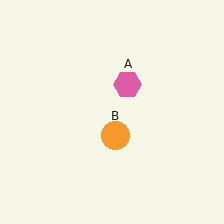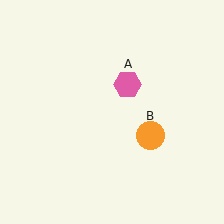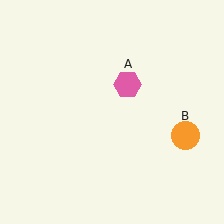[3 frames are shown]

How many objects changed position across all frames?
1 object changed position: orange circle (object B).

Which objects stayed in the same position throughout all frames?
Pink hexagon (object A) remained stationary.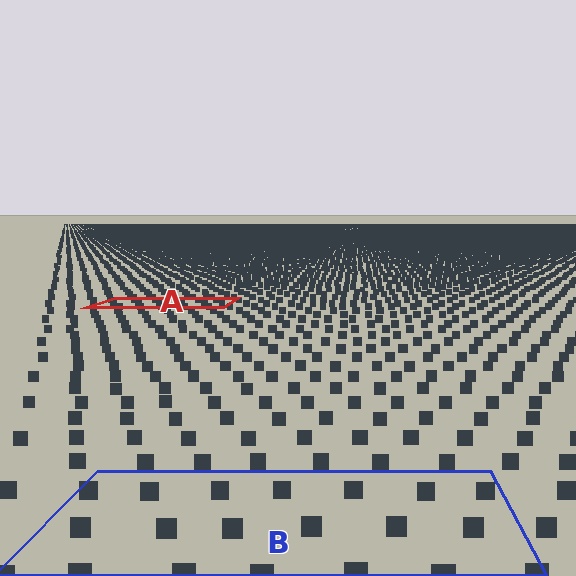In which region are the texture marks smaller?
The texture marks are smaller in region A, because it is farther away.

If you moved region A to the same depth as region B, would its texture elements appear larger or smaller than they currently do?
They would appear larger. At a closer depth, the same texture elements are projected at a bigger on-screen size.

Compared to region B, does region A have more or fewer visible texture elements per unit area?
Region A has more texture elements per unit area — they are packed more densely because it is farther away.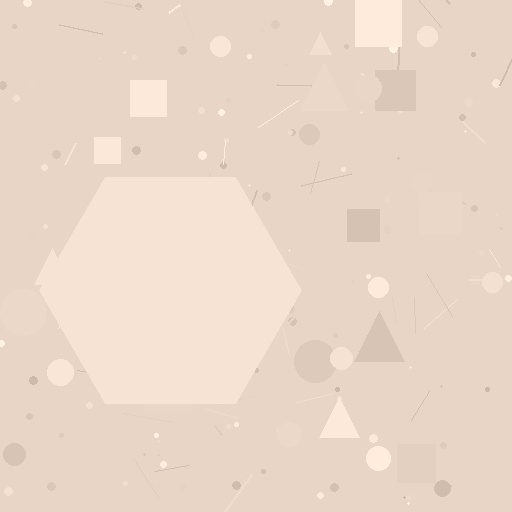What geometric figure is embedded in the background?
A hexagon is embedded in the background.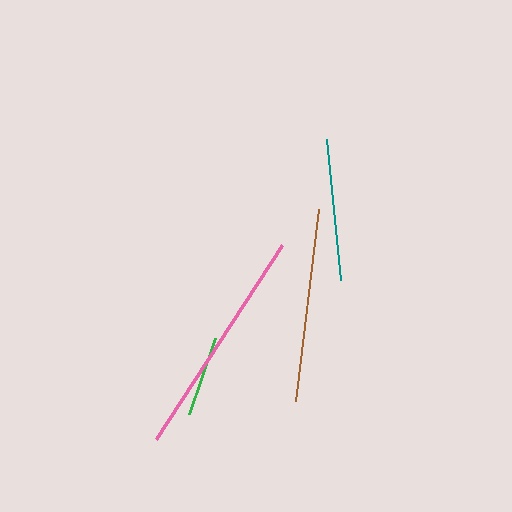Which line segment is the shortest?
The green line is the shortest at approximately 81 pixels.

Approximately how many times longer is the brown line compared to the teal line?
The brown line is approximately 1.4 times the length of the teal line.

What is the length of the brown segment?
The brown segment is approximately 193 pixels long.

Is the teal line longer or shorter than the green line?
The teal line is longer than the green line.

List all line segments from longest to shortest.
From longest to shortest: pink, brown, teal, green.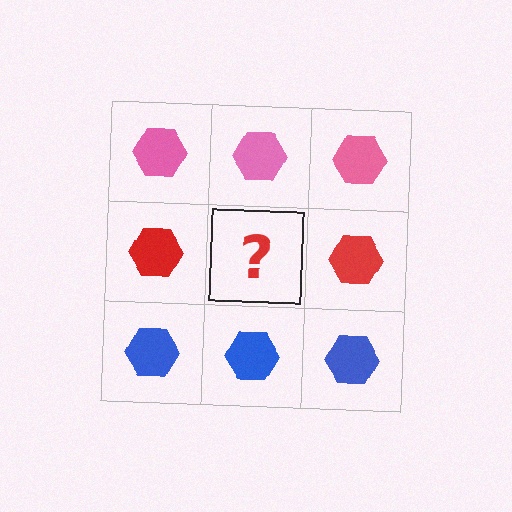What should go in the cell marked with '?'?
The missing cell should contain a red hexagon.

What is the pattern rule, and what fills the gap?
The rule is that each row has a consistent color. The gap should be filled with a red hexagon.